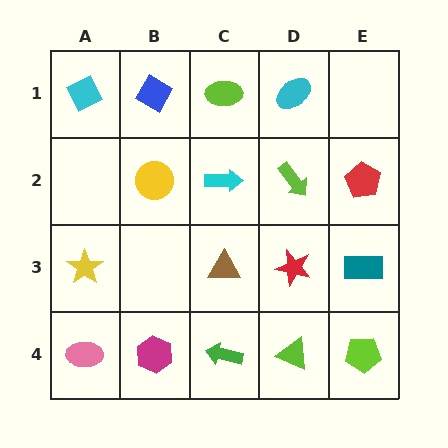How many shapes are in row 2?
4 shapes.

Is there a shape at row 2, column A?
No, that cell is empty.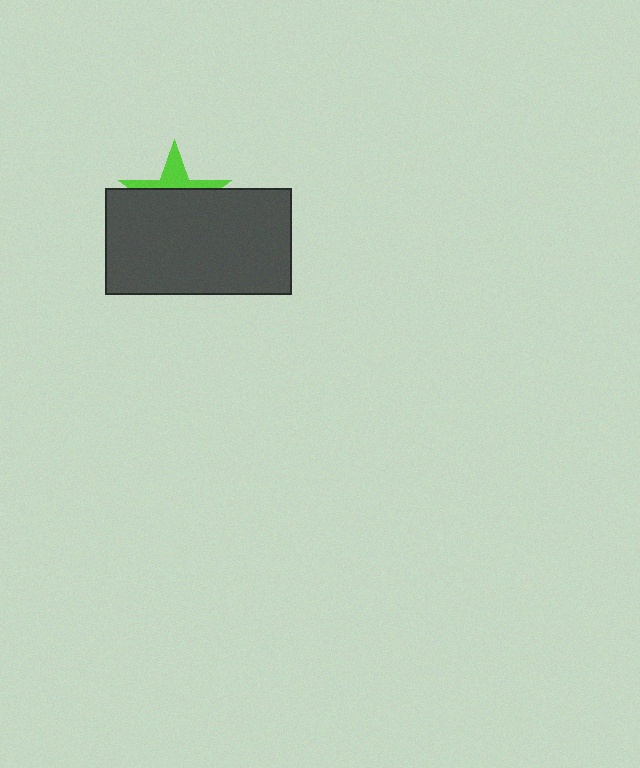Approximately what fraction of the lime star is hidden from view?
Roughly 67% of the lime star is hidden behind the dark gray rectangle.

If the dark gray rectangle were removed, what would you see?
You would see the complete lime star.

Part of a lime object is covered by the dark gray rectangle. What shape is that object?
It is a star.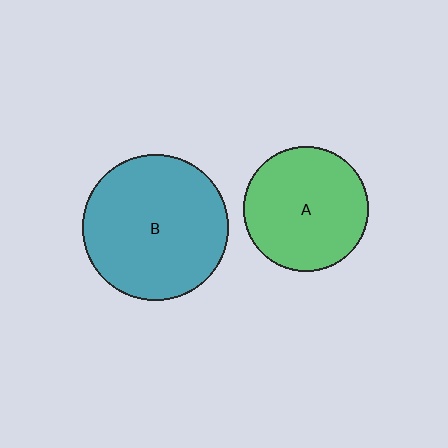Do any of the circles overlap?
No, none of the circles overlap.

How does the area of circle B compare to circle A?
Approximately 1.4 times.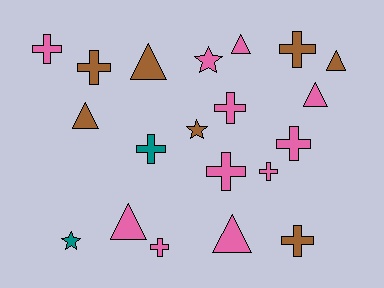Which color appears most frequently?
Pink, with 11 objects.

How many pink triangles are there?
There are 4 pink triangles.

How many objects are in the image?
There are 20 objects.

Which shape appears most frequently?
Cross, with 10 objects.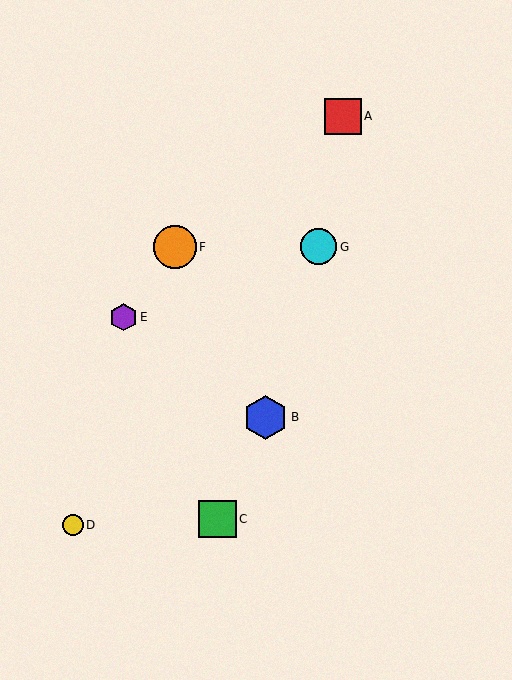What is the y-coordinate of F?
Object F is at y≈247.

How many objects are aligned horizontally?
2 objects (F, G) are aligned horizontally.